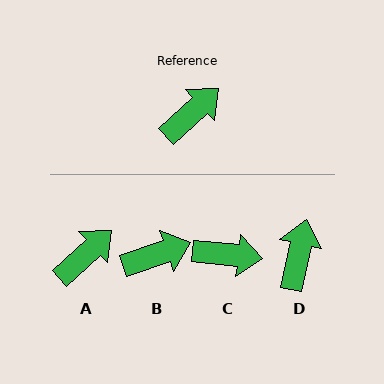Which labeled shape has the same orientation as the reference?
A.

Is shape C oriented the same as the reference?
No, it is off by about 49 degrees.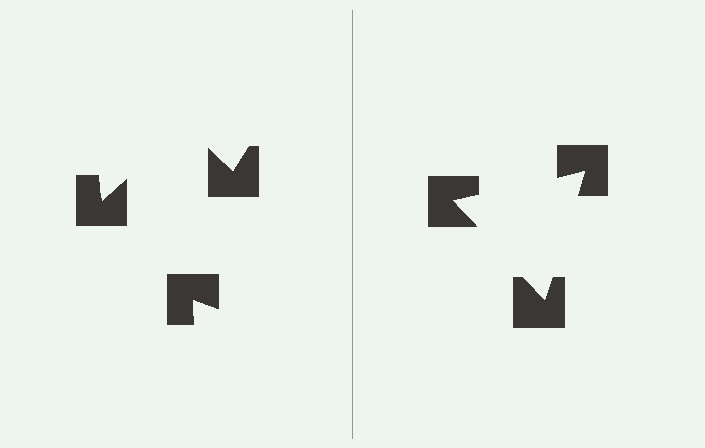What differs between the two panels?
The notched squares are positioned identically on both sides; only the wedge orientations differ. On the right they align to a triangle; on the left they are misaligned.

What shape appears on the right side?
An illusory triangle.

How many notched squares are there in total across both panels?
6 — 3 on each side.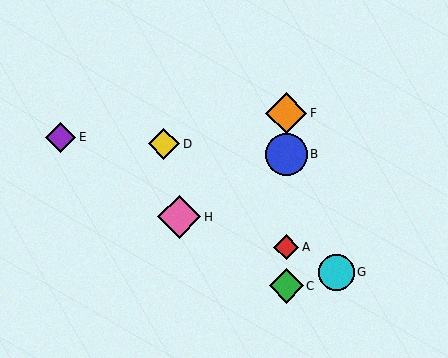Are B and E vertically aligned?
No, B is at x≈286 and E is at x≈61.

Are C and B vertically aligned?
Yes, both are at x≈286.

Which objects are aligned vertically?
Objects A, B, C, F are aligned vertically.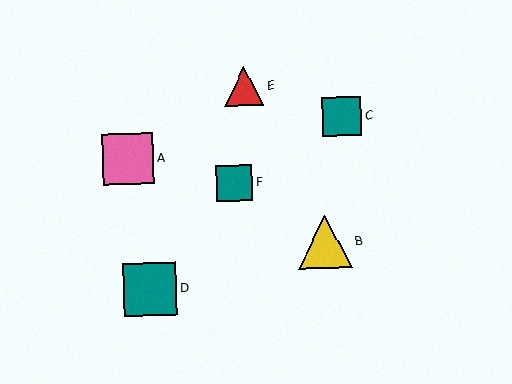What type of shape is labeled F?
Shape F is a teal square.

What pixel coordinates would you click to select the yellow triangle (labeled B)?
Click at (325, 242) to select the yellow triangle B.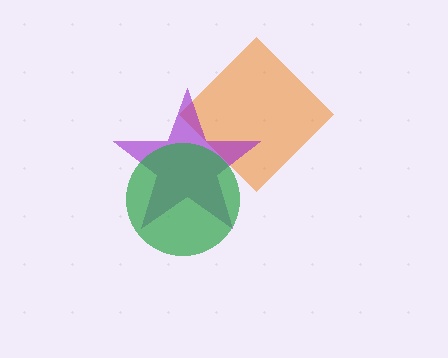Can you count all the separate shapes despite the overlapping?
Yes, there are 3 separate shapes.